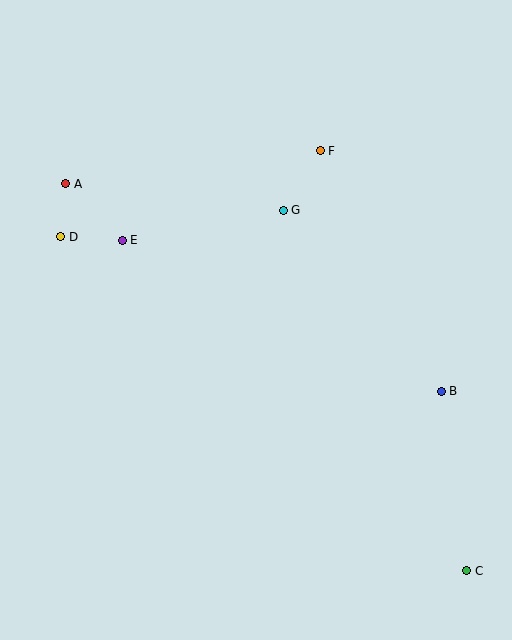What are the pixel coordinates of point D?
Point D is at (61, 237).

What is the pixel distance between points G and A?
The distance between G and A is 219 pixels.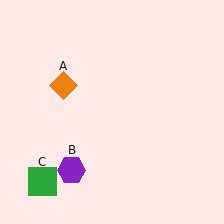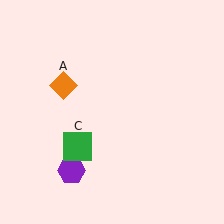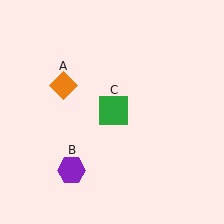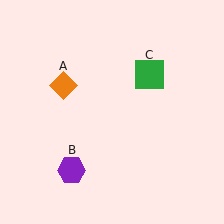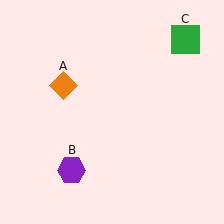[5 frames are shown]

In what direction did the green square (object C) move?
The green square (object C) moved up and to the right.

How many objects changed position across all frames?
1 object changed position: green square (object C).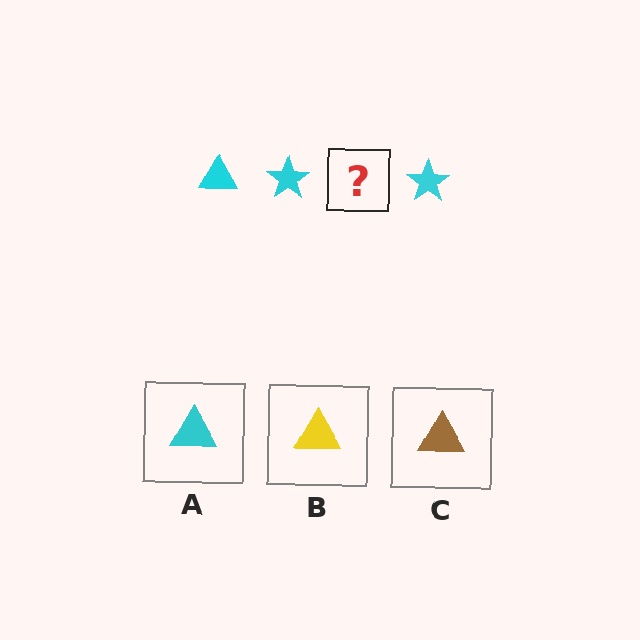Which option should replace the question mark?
Option A.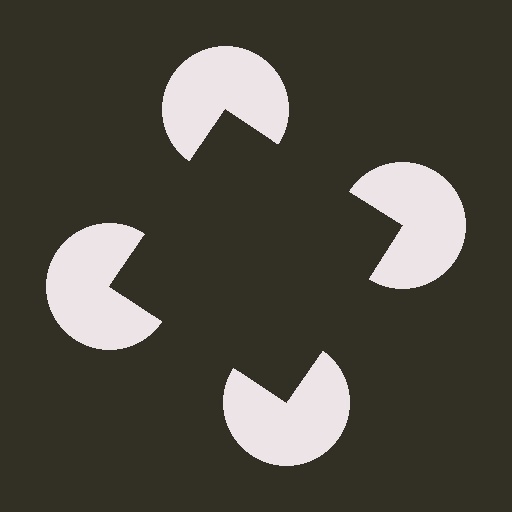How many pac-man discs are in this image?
There are 4 — one at each vertex of the illusory square.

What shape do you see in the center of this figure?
An illusory square — its edges are inferred from the aligned wedge cuts in the pac-man discs, not physically drawn.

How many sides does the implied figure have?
4 sides.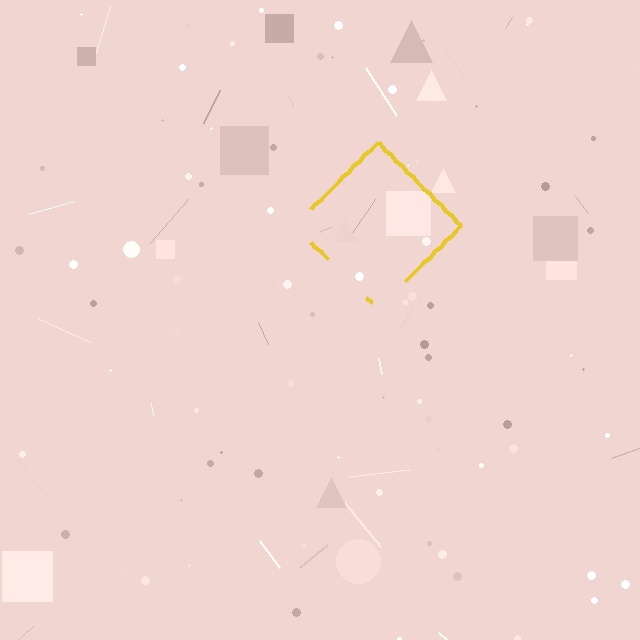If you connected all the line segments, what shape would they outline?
They would outline a diamond.